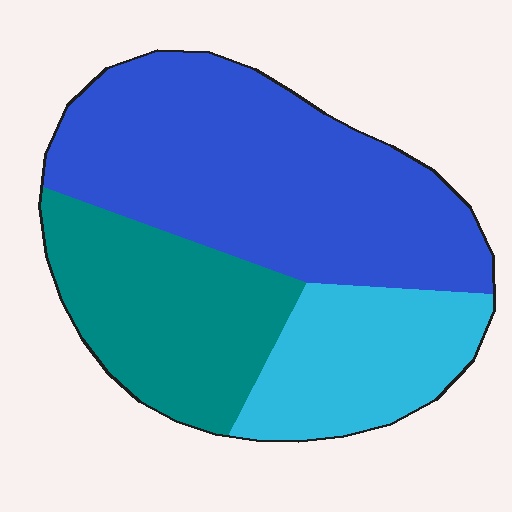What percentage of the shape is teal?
Teal covers 28% of the shape.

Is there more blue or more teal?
Blue.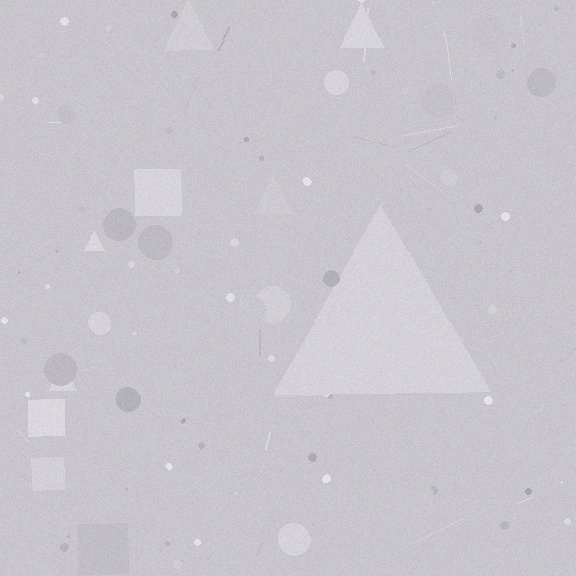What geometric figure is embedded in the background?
A triangle is embedded in the background.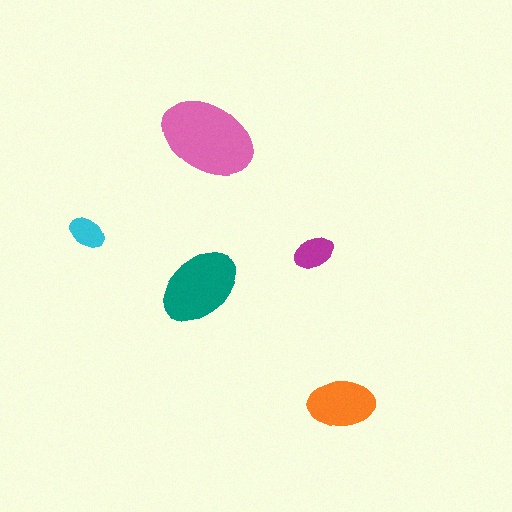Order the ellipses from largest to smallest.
the pink one, the teal one, the orange one, the magenta one, the cyan one.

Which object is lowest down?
The orange ellipse is bottommost.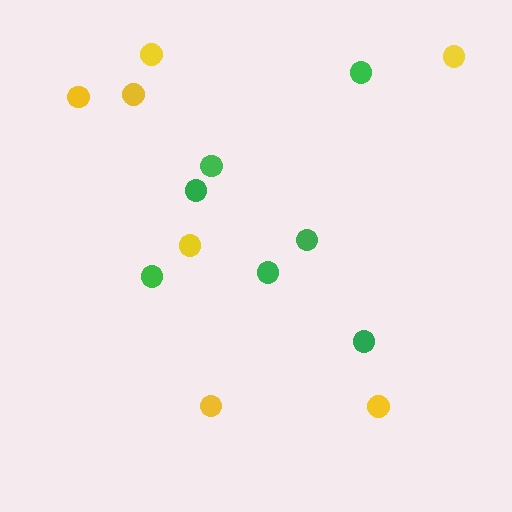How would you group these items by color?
There are 2 groups: one group of green circles (7) and one group of yellow circles (7).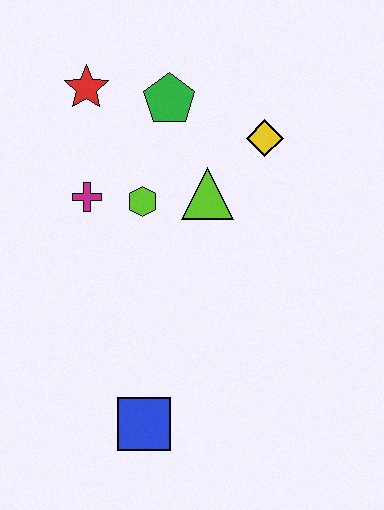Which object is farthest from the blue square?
The red star is farthest from the blue square.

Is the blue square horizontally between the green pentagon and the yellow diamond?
No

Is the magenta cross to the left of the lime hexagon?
Yes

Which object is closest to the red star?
The green pentagon is closest to the red star.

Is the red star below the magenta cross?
No